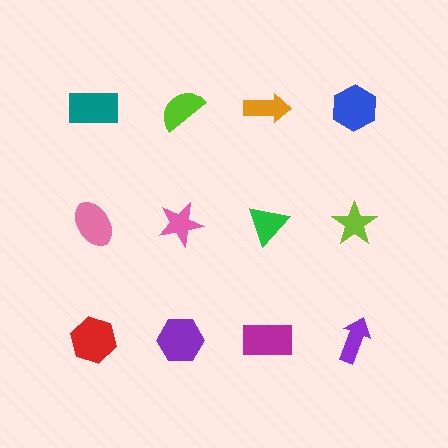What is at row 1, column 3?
An orange arrow.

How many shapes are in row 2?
4 shapes.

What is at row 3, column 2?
A purple hexagon.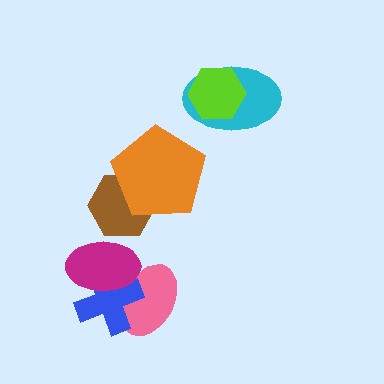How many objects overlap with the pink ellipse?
2 objects overlap with the pink ellipse.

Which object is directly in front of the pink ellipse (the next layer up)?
The blue cross is directly in front of the pink ellipse.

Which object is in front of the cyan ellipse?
The lime hexagon is in front of the cyan ellipse.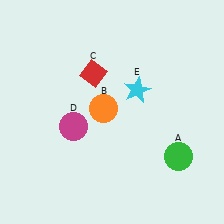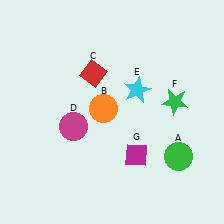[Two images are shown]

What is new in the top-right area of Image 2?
A green star (F) was added in the top-right area of Image 2.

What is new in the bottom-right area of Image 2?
A magenta diamond (G) was added in the bottom-right area of Image 2.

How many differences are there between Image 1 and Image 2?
There are 2 differences between the two images.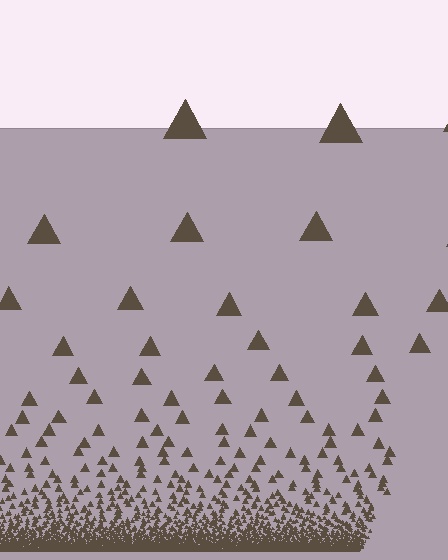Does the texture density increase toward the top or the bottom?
Density increases toward the bottom.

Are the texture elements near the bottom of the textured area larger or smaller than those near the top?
Smaller. The gradient is inverted — elements near the bottom are smaller and denser.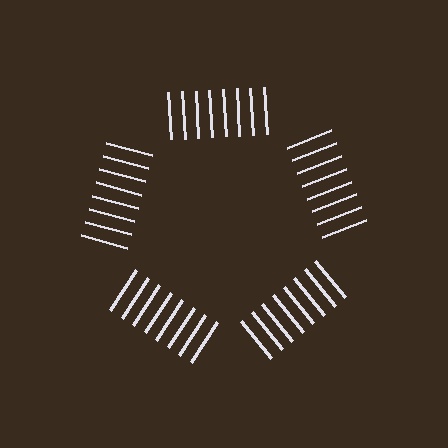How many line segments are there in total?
40 — 8 along each of the 5 edges.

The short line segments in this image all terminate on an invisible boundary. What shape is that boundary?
An illusory pentagon — the line segments terminate on its edges but no continuous stroke is drawn.